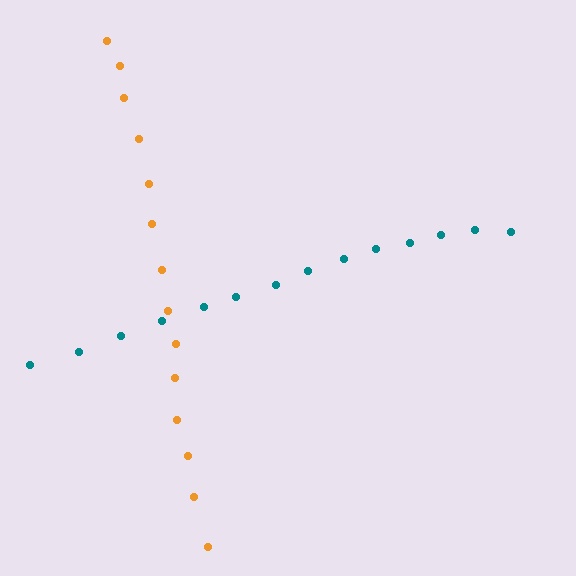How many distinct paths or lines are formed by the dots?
There are 2 distinct paths.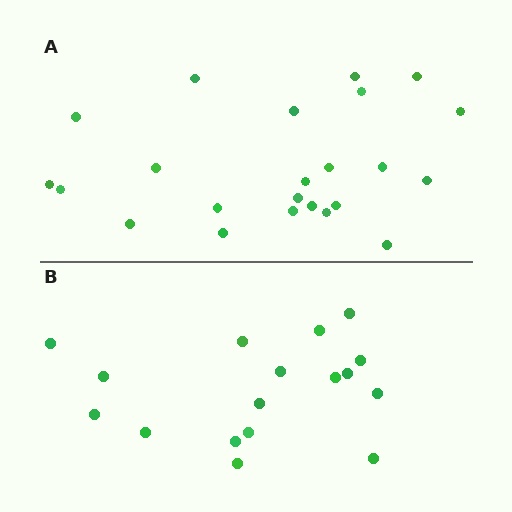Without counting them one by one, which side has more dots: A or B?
Region A (the top region) has more dots.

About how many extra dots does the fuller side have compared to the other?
Region A has about 6 more dots than region B.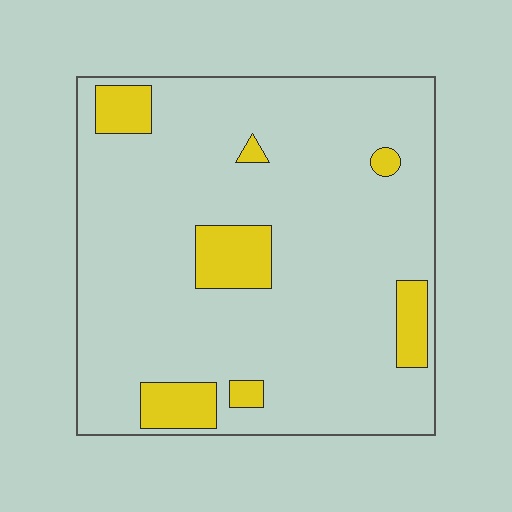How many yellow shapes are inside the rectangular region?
7.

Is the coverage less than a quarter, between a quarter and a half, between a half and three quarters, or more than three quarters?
Less than a quarter.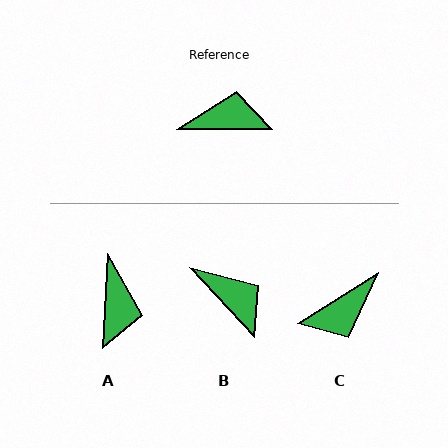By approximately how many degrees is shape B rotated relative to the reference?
Approximately 47 degrees clockwise.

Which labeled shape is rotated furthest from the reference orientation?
C, about 148 degrees away.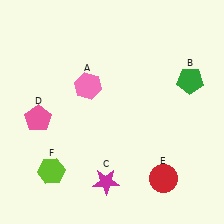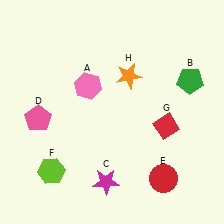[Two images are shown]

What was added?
A red diamond (G), an orange star (H) were added in Image 2.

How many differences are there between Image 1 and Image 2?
There are 2 differences between the two images.